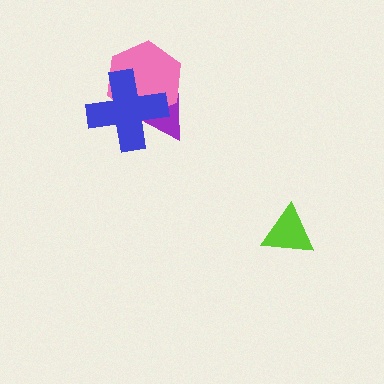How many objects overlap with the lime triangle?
0 objects overlap with the lime triangle.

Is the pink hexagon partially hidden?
Yes, it is partially covered by another shape.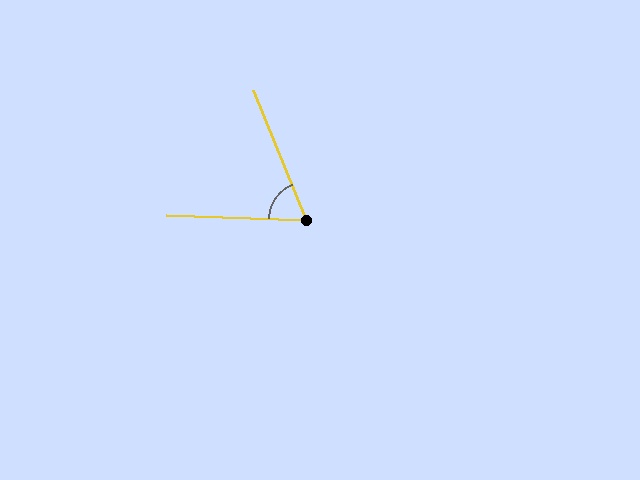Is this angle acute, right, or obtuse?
It is acute.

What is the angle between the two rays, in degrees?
Approximately 66 degrees.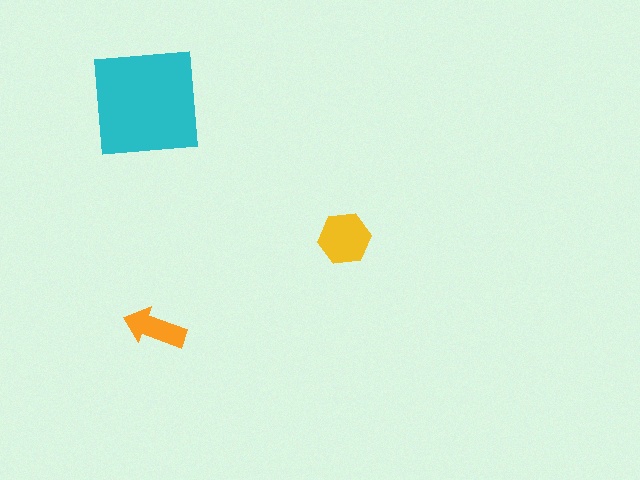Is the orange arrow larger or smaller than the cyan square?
Smaller.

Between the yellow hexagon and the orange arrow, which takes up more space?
The yellow hexagon.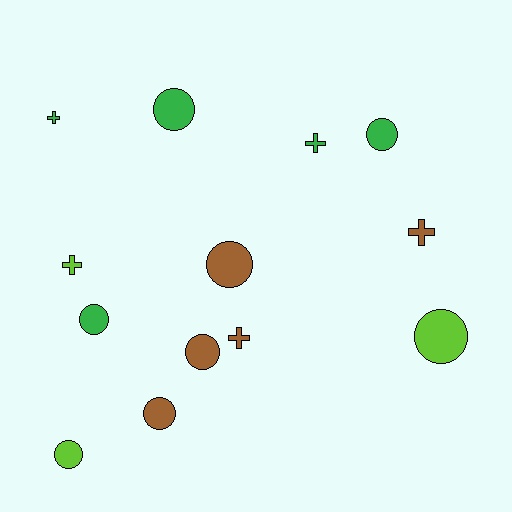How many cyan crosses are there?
There are no cyan crosses.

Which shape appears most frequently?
Circle, with 8 objects.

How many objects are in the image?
There are 13 objects.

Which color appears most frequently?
Green, with 5 objects.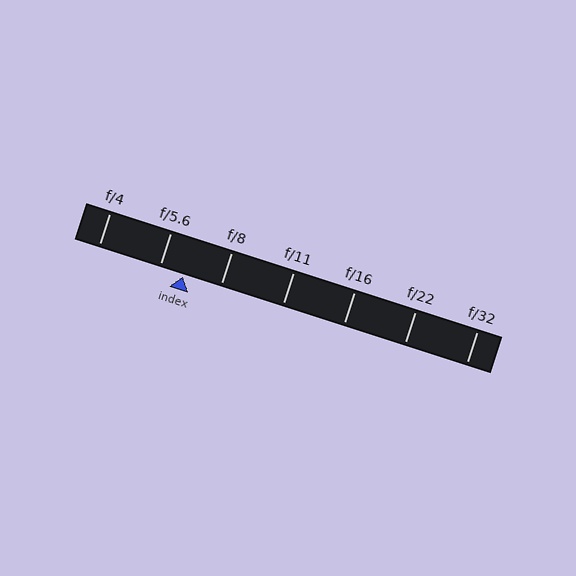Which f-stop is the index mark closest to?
The index mark is closest to f/5.6.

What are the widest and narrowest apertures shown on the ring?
The widest aperture shown is f/4 and the narrowest is f/32.